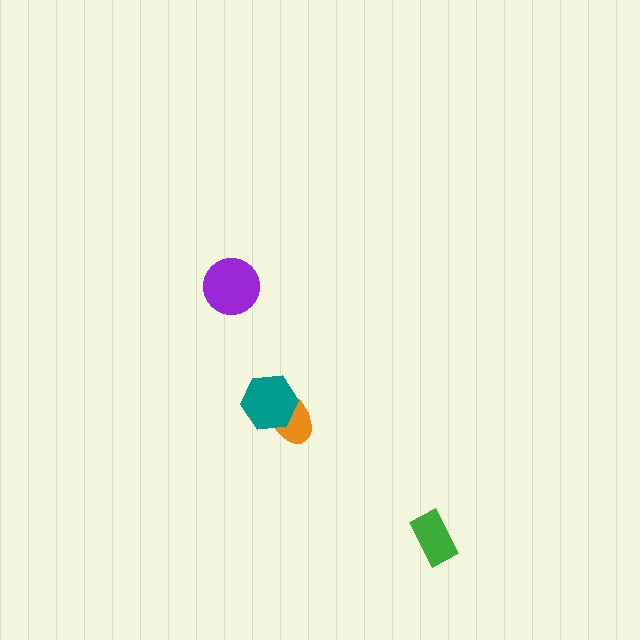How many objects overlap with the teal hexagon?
1 object overlaps with the teal hexagon.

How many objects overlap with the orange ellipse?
1 object overlaps with the orange ellipse.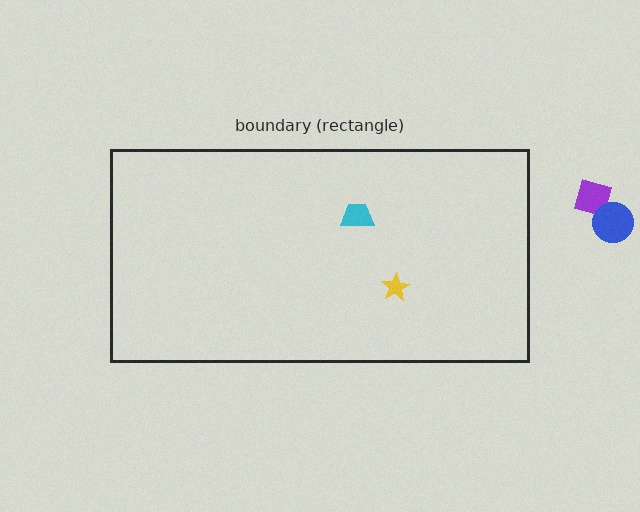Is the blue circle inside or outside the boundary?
Outside.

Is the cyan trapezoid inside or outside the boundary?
Inside.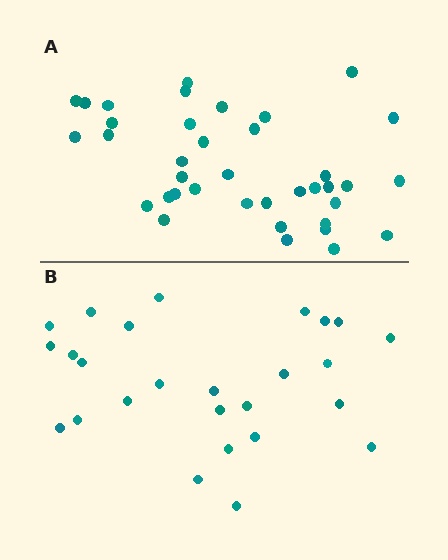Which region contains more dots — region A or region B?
Region A (the top region) has more dots.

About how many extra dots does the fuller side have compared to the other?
Region A has roughly 12 or so more dots than region B.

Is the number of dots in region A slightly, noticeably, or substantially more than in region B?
Region A has substantially more. The ratio is roughly 1.5 to 1.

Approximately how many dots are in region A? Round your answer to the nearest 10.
About 40 dots. (The exact count is 38, which rounds to 40.)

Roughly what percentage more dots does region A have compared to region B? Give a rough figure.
About 45% more.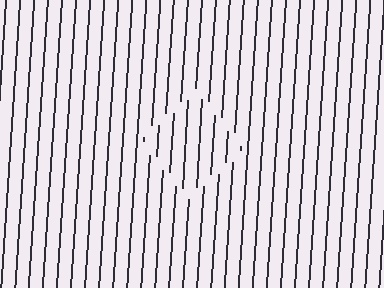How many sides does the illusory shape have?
4 sides — the line-ends trace a square.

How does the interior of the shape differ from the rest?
The interior of the shape contains the same grating, shifted by half a period — the contour is defined by the phase discontinuity where line-ends from the inner and outer gratings abut.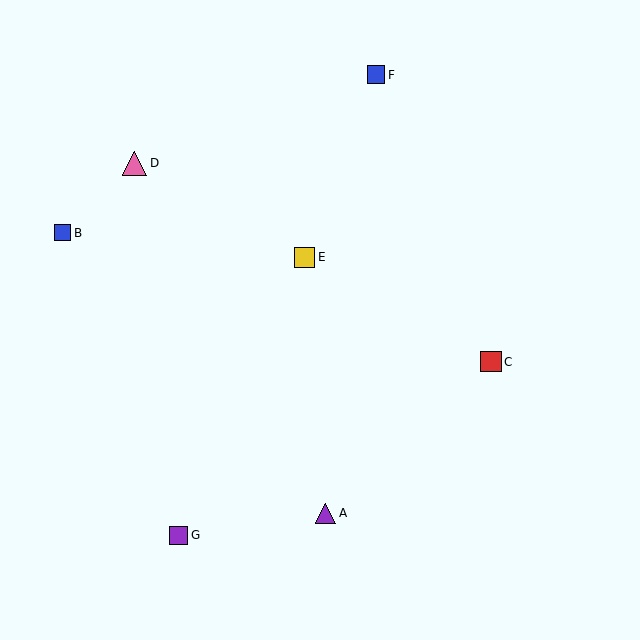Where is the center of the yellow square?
The center of the yellow square is at (305, 257).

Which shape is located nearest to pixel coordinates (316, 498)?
The purple triangle (labeled A) at (325, 513) is nearest to that location.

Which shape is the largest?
The pink triangle (labeled D) is the largest.